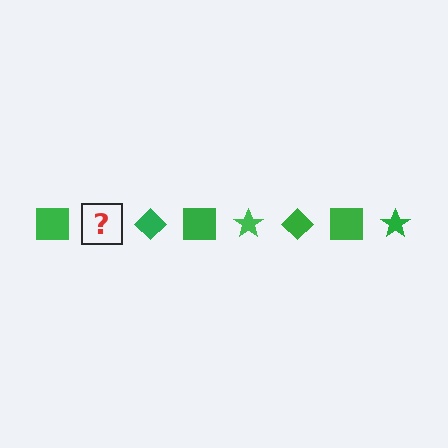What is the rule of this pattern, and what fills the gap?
The rule is that the pattern cycles through square, star, diamond shapes in green. The gap should be filled with a green star.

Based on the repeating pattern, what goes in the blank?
The blank should be a green star.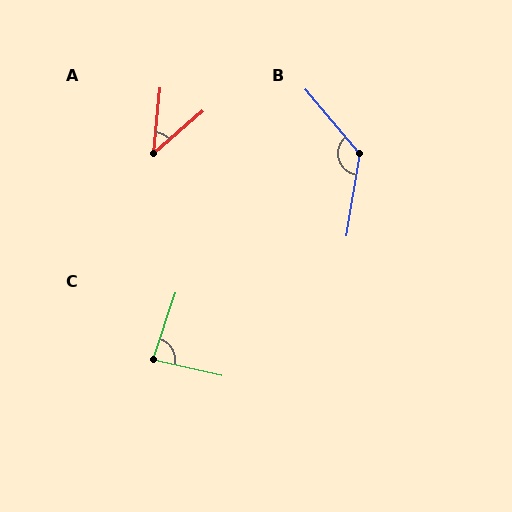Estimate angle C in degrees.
Approximately 84 degrees.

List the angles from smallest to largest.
A (43°), C (84°), B (131°).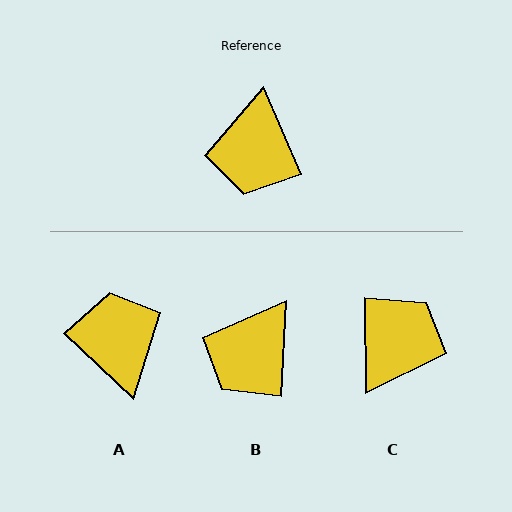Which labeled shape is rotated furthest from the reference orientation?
C, about 157 degrees away.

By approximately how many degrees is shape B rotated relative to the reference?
Approximately 26 degrees clockwise.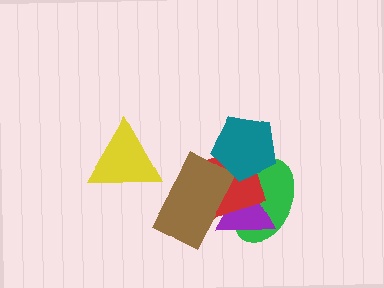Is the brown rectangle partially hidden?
No, no other shape covers it.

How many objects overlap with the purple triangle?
3 objects overlap with the purple triangle.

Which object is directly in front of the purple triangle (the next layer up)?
The red square is directly in front of the purple triangle.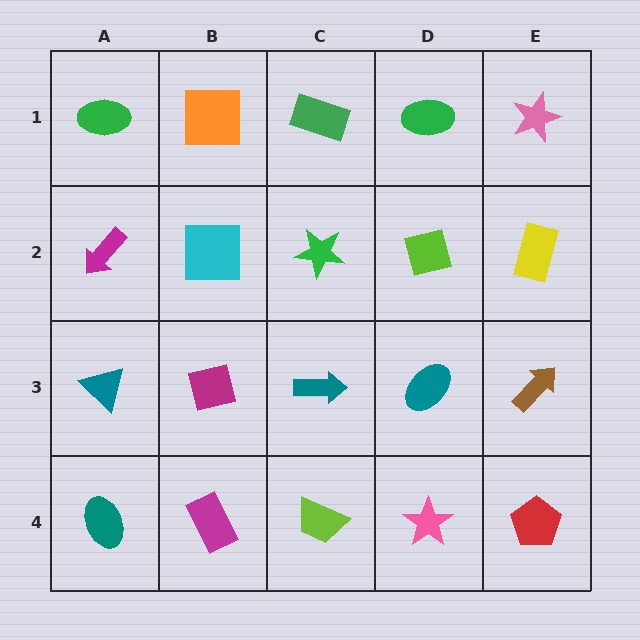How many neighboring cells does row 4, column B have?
3.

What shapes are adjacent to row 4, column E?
A brown arrow (row 3, column E), a pink star (row 4, column D).